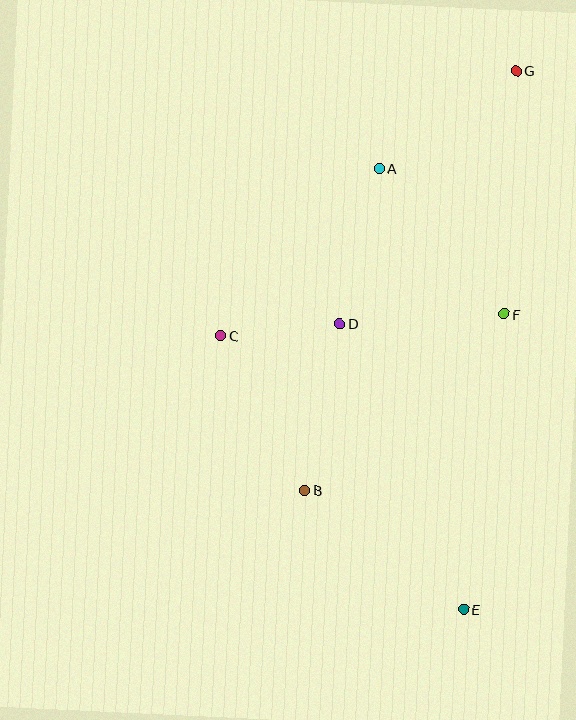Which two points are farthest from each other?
Points E and G are farthest from each other.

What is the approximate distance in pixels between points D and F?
The distance between D and F is approximately 165 pixels.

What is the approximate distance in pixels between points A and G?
The distance between A and G is approximately 168 pixels.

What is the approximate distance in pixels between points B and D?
The distance between B and D is approximately 170 pixels.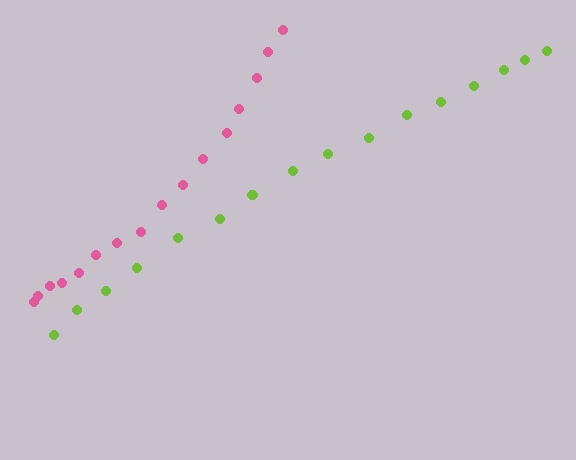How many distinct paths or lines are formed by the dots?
There are 2 distinct paths.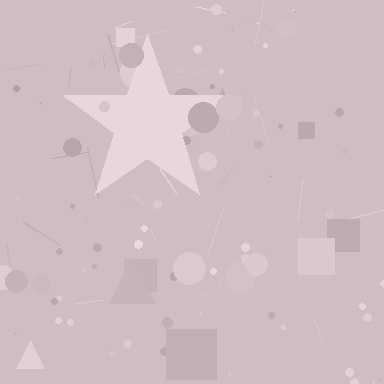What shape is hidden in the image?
A star is hidden in the image.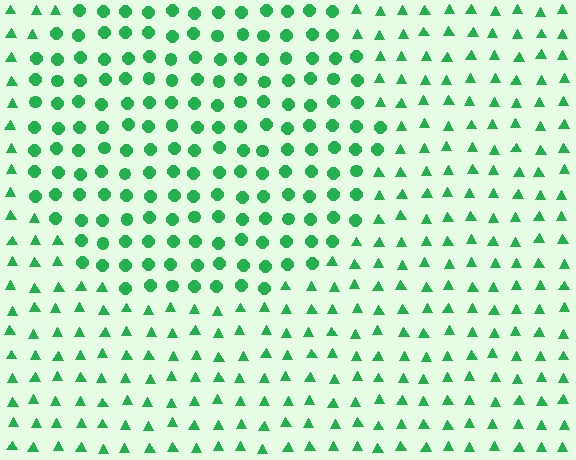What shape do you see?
I see a circle.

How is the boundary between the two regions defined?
The boundary is defined by a change in element shape: circles inside vs. triangles outside. All elements share the same color and spacing.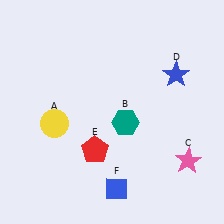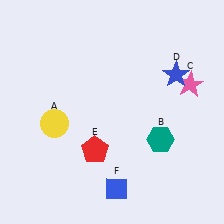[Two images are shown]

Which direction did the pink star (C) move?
The pink star (C) moved up.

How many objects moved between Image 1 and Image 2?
2 objects moved between the two images.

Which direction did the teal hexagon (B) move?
The teal hexagon (B) moved right.